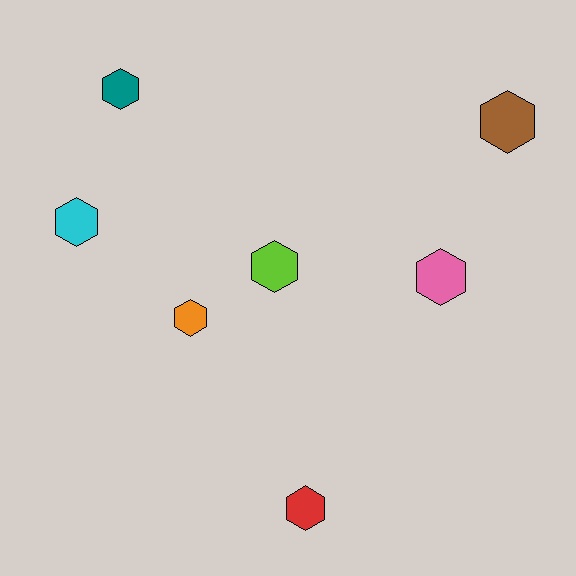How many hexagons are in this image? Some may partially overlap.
There are 7 hexagons.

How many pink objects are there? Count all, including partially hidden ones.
There is 1 pink object.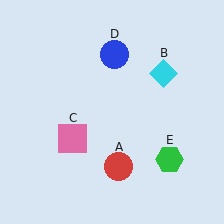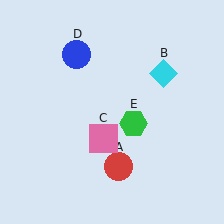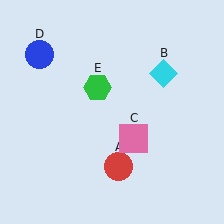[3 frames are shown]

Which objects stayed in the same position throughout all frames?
Red circle (object A) and cyan diamond (object B) remained stationary.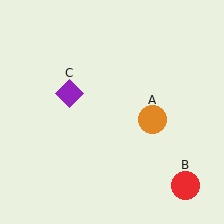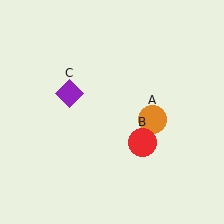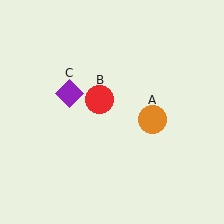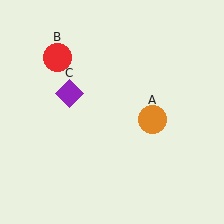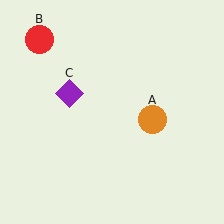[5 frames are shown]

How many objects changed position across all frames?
1 object changed position: red circle (object B).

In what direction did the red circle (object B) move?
The red circle (object B) moved up and to the left.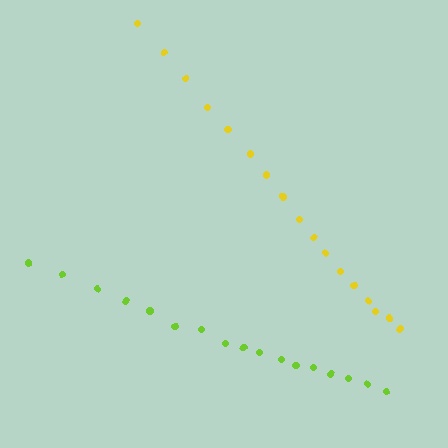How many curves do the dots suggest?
There are 2 distinct paths.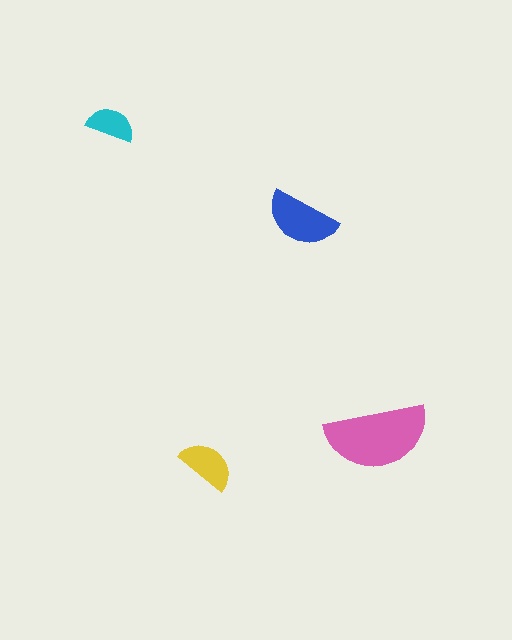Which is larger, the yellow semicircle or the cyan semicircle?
The yellow one.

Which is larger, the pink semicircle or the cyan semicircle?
The pink one.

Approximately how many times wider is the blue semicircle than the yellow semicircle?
About 1.5 times wider.